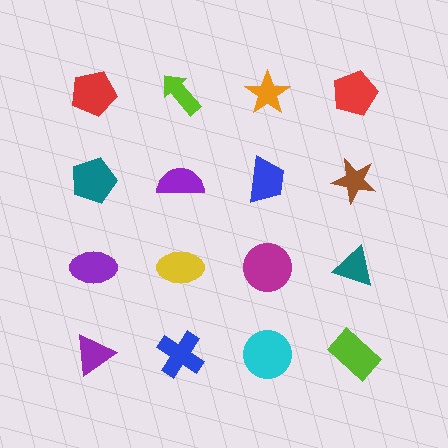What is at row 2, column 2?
A purple semicircle.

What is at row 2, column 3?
A blue trapezoid.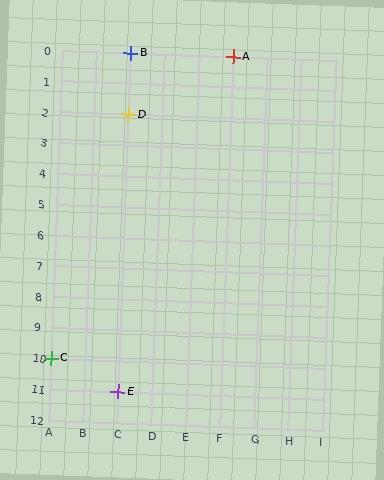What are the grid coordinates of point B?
Point B is at grid coordinates (C, 0).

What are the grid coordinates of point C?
Point C is at grid coordinates (A, 10).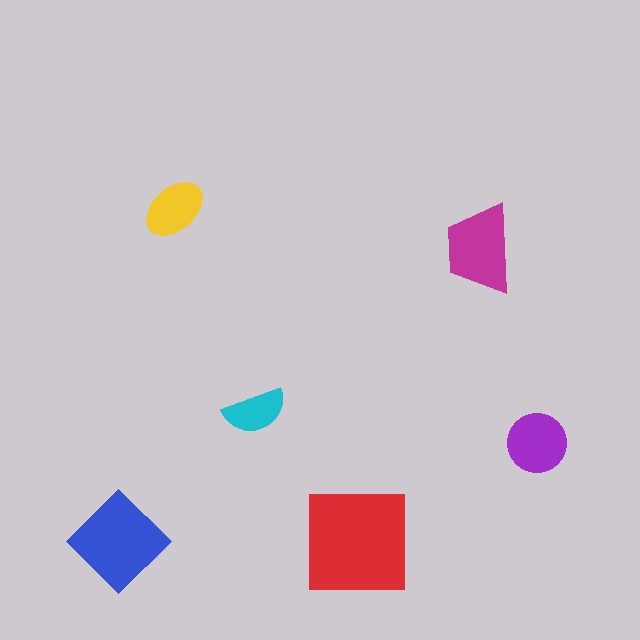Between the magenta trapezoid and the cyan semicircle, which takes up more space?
The magenta trapezoid.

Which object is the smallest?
The cyan semicircle.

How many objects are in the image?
There are 6 objects in the image.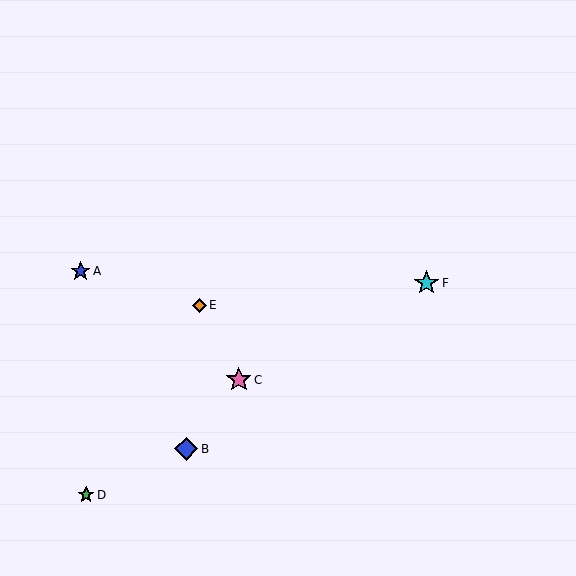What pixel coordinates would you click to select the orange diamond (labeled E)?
Click at (199, 305) to select the orange diamond E.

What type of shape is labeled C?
Shape C is a pink star.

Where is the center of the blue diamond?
The center of the blue diamond is at (186, 449).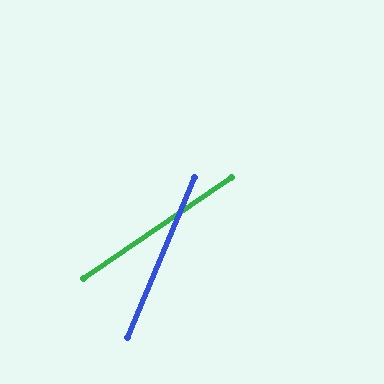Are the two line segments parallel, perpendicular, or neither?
Neither parallel nor perpendicular — they differ by about 33°.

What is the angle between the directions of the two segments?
Approximately 33 degrees.